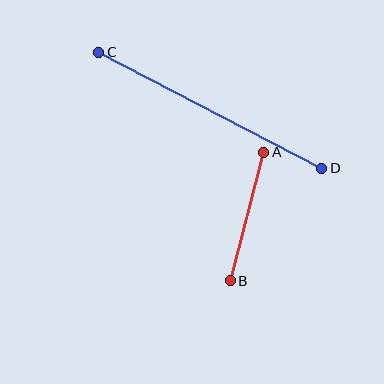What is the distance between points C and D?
The distance is approximately 251 pixels.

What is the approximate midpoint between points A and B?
The midpoint is at approximately (247, 217) pixels.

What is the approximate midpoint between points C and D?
The midpoint is at approximately (210, 110) pixels.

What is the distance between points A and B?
The distance is approximately 133 pixels.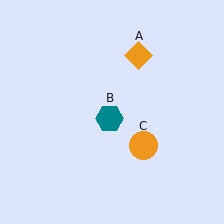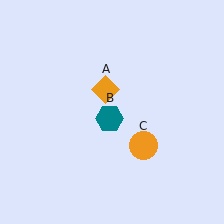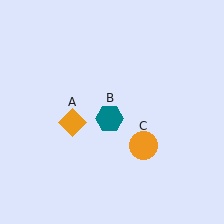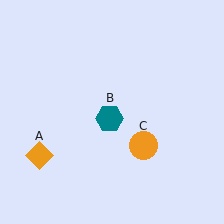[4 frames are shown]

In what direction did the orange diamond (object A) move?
The orange diamond (object A) moved down and to the left.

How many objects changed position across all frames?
1 object changed position: orange diamond (object A).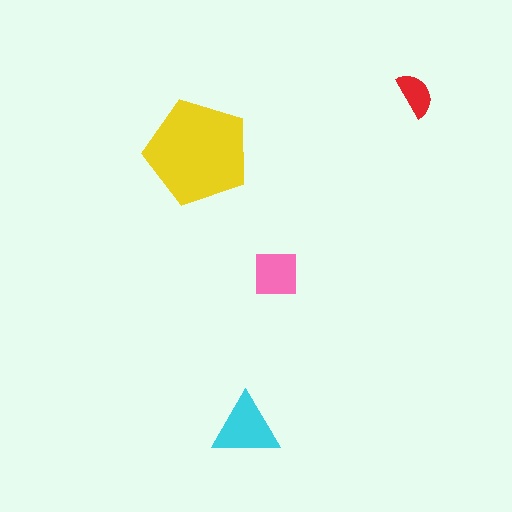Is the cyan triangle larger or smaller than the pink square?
Larger.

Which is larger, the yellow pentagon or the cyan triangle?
The yellow pentagon.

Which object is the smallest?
The red semicircle.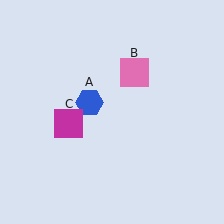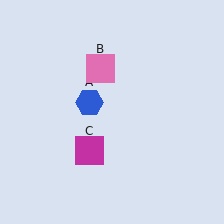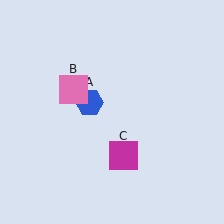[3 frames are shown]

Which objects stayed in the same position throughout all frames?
Blue hexagon (object A) remained stationary.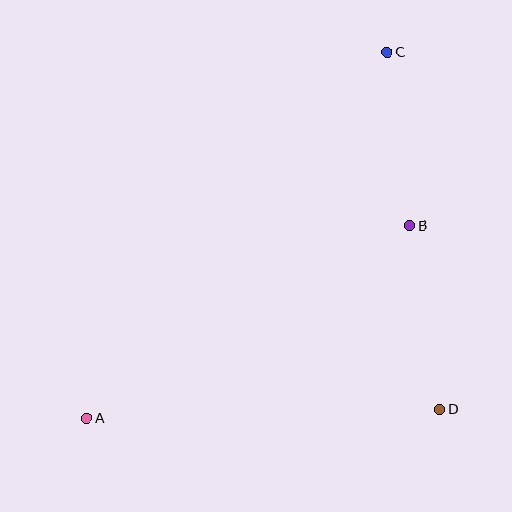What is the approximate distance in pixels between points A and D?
The distance between A and D is approximately 353 pixels.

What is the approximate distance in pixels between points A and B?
The distance between A and B is approximately 376 pixels.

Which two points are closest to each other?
Points B and C are closest to each other.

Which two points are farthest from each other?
Points A and C are farthest from each other.